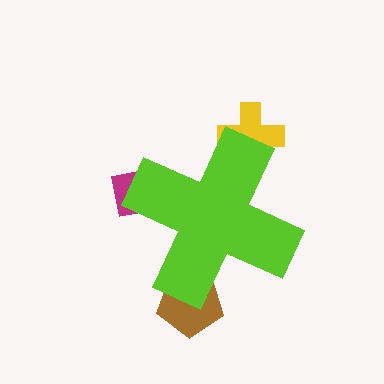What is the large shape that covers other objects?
A lime cross.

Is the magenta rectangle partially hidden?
Yes, the magenta rectangle is partially hidden behind the lime cross.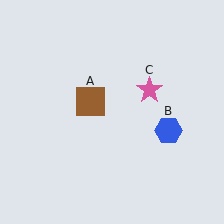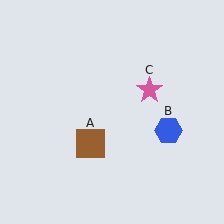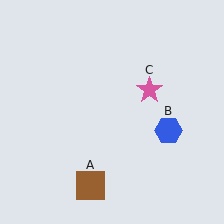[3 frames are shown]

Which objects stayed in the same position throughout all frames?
Blue hexagon (object B) and pink star (object C) remained stationary.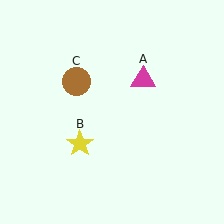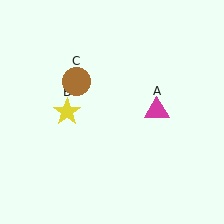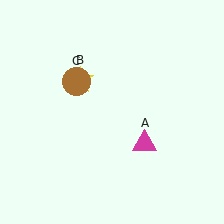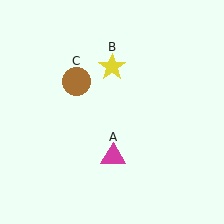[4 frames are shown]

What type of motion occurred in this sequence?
The magenta triangle (object A), yellow star (object B) rotated clockwise around the center of the scene.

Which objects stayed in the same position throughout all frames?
Brown circle (object C) remained stationary.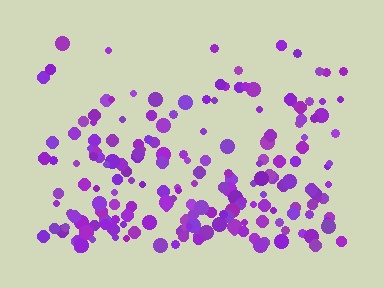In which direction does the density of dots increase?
From top to bottom, with the bottom side densest.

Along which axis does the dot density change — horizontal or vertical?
Vertical.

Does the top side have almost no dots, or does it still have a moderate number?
Still a moderate number, just noticeably fewer than the bottom.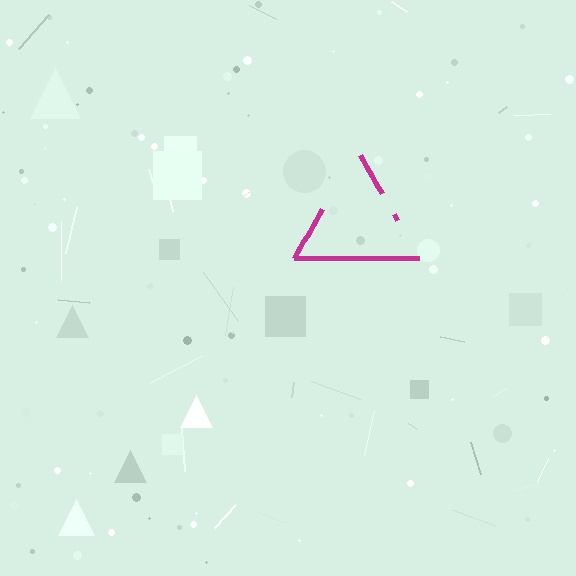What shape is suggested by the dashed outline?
The dashed outline suggests a triangle.